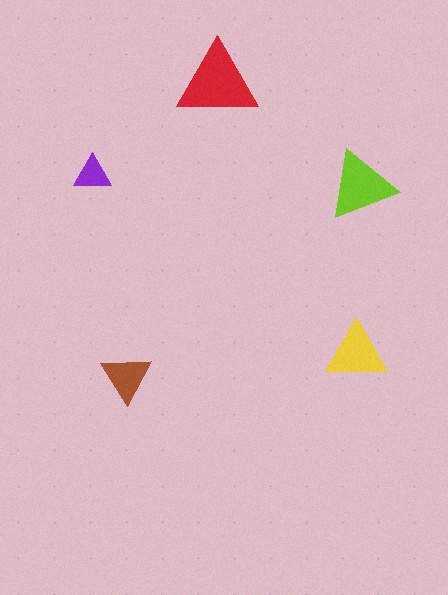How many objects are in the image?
There are 5 objects in the image.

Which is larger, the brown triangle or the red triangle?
The red one.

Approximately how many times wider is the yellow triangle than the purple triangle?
About 1.5 times wider.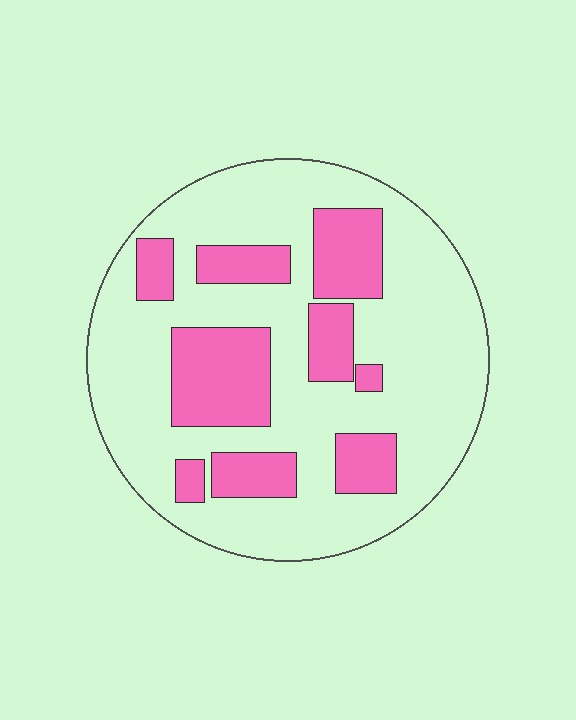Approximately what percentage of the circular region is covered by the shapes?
Approximately 30%.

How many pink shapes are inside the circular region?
9.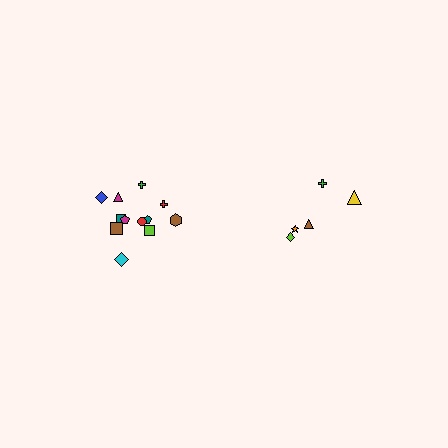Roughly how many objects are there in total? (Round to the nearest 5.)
Roughly 15 objects in total.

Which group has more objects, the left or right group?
The left group.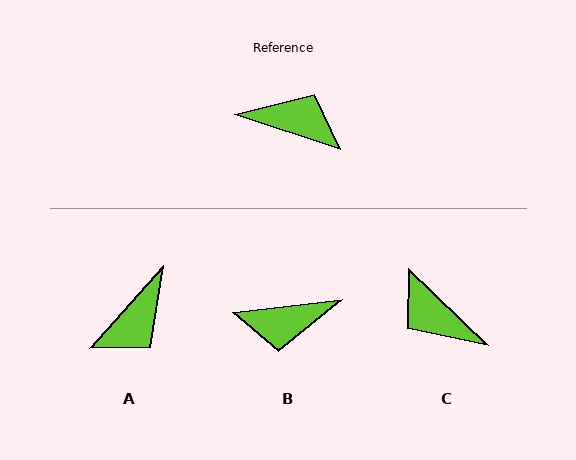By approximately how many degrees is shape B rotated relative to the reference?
Approximately 155 degrees clockwise.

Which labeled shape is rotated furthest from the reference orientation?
B, about 155 degrees away.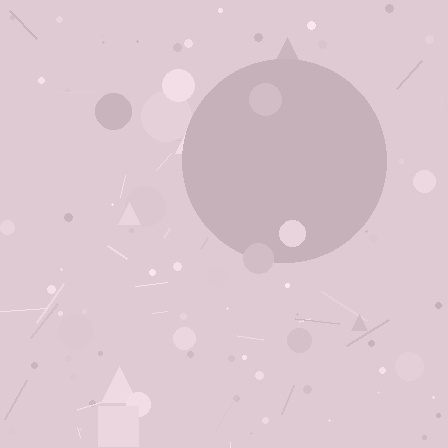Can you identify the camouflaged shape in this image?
The camouflaged shape is a circle.